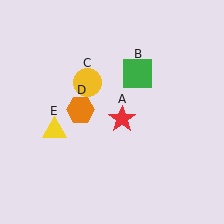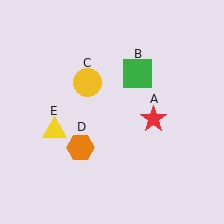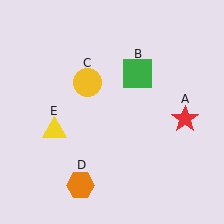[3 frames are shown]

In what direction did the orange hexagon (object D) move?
The orange hexagon (object D) moved down.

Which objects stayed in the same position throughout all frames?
Green square (object B) and yellow circle (object C) and yellow triangle (object E) remained stationary.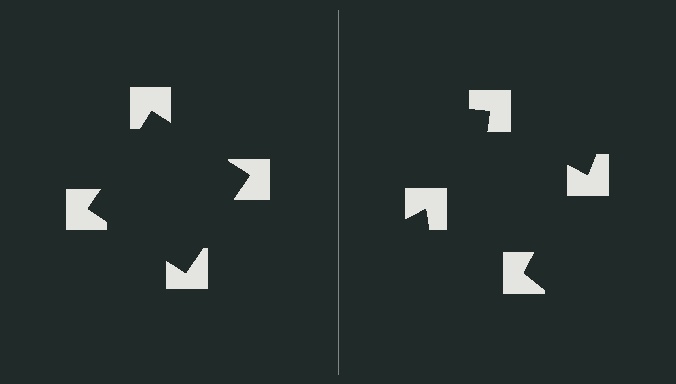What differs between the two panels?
The notched squares are positioned identically on both sides; only the wedge orientations differ. On the left they align to a square; on the right they are misaligned.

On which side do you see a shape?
An illusory square appears on the left side. On the right side the wedge cuts are rotated, so no coherent shape forms.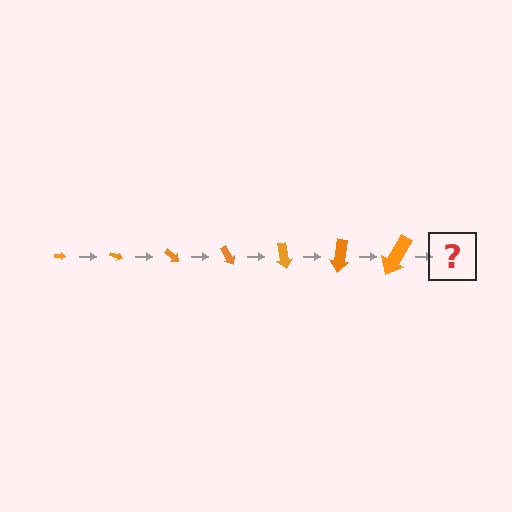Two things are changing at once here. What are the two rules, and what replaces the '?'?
The two rules are that the arrow grows larger each step and it rotates 20 degrees each step. The '?' should be an arrow, larger than the previous one and rotated 140 degrees from the start.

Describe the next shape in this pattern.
It should be an arrow, larger than the previous one and rotated 140 degrees from the start.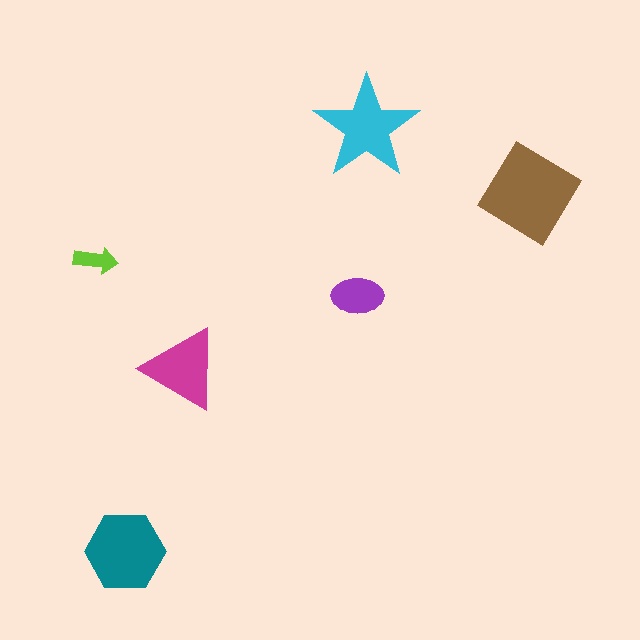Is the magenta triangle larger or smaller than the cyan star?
Smaller.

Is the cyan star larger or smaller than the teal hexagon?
Smaller.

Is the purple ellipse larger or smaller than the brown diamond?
Smaller.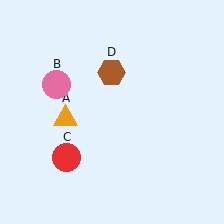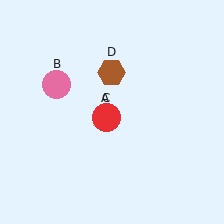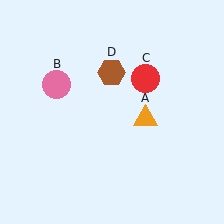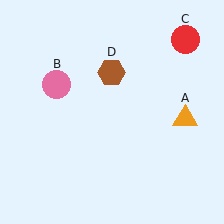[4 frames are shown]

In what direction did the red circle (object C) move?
The red circle (object C) moved up and to the right.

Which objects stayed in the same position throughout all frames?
Pink circle (object B) and brown hexagon (object D) remained stationary.